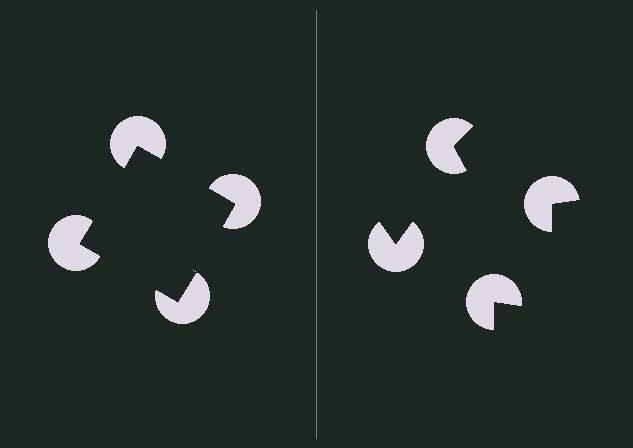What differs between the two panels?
The pac-man discs are positioned identically on both sides; only the wedge orientations differ. On the left they align to a square; on the right they are misaligned.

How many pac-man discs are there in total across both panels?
8 — 4 on each side.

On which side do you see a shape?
An illusory square appears on the left side. On the right side the wedge cuts are rotated, so no coherent shape forms.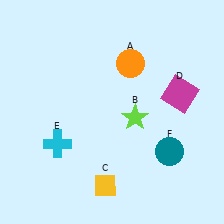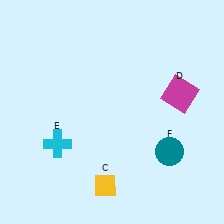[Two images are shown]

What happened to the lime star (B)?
The lime star (B) was removed in Image 2. It was in the bottom-right area of Image 1.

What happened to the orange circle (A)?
The orange circle (A) was removed in Image 2. It was in the top-right area of Image 1.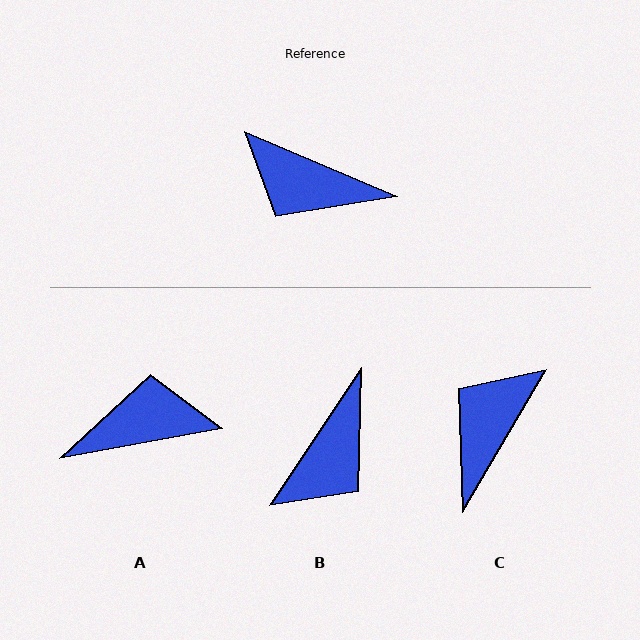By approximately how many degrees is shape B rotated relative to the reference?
Approximately 79 degrees counter-clockwise.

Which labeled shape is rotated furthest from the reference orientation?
A, about 146 degrees away.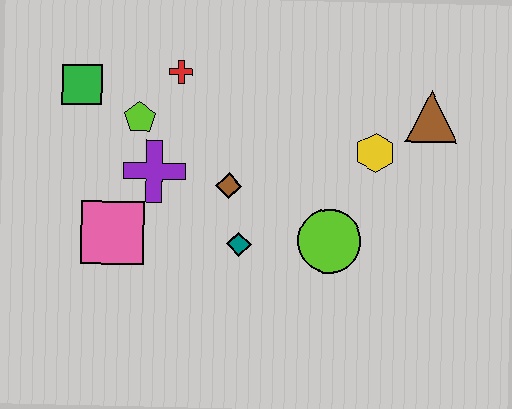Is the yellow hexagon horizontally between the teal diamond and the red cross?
No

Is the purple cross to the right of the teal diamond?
No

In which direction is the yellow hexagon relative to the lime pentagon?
The yellow hexagon is to the right of the lime pentagon.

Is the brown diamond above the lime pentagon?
No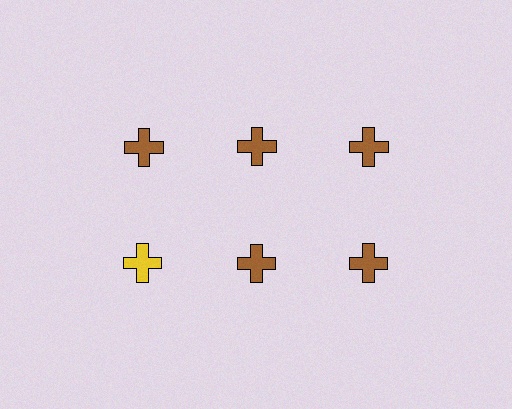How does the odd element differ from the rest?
It has a different color: yellow instead of brown.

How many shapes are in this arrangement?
There are 6 shapes arranged in a grid pattern.